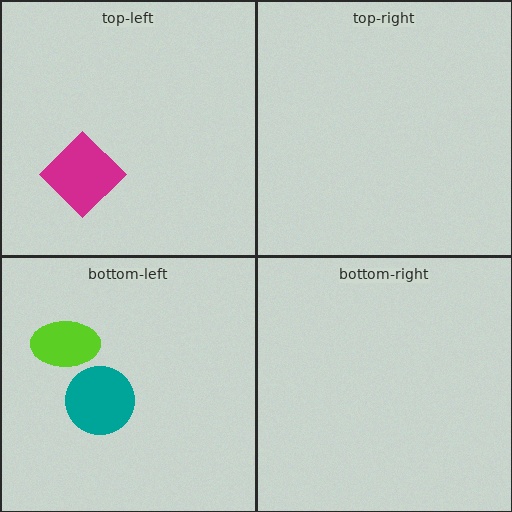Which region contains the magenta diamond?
The top-left region.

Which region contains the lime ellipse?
The bottom-left region.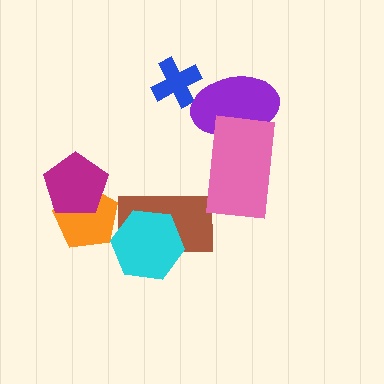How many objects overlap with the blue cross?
0 objects overlap with the blue cross.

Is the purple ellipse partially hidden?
Yes, it is partially covered by another shape.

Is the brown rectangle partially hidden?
Yes, it is partially covered by another shape.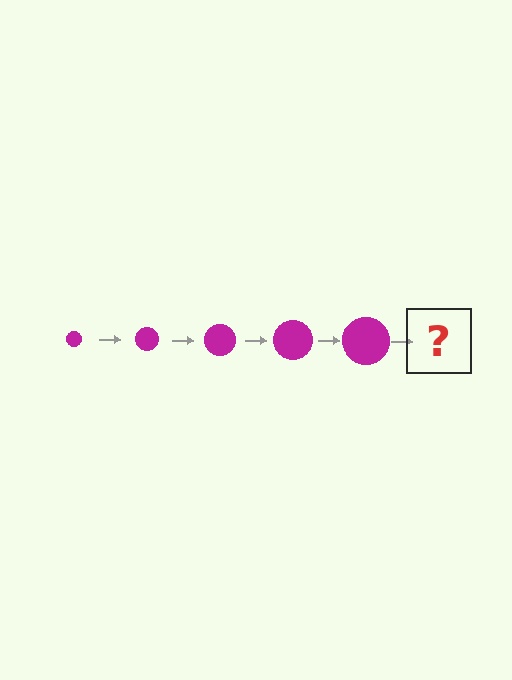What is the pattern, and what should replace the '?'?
The pattern is that the circle gets progressively larger each step. The '?' should be a magenta circle, larger than the previous one.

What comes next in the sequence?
The next element should be a magenta circle, larger than the previous one.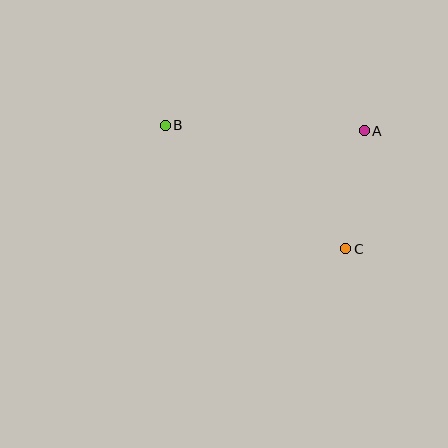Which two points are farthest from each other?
Points B and C are farthest from each other.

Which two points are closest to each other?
Points A and C are closest to each other.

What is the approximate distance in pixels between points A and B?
The distance between A and B is approximately 199 pixels.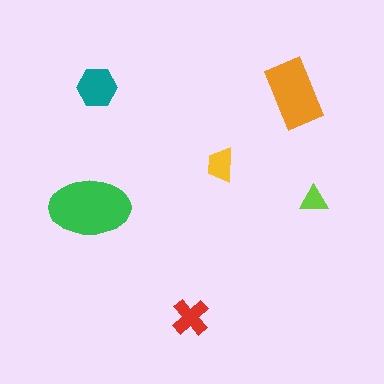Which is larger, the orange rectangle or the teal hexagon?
The orange rectangle.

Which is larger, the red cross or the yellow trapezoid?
The red cross.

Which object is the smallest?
The lime triangle.